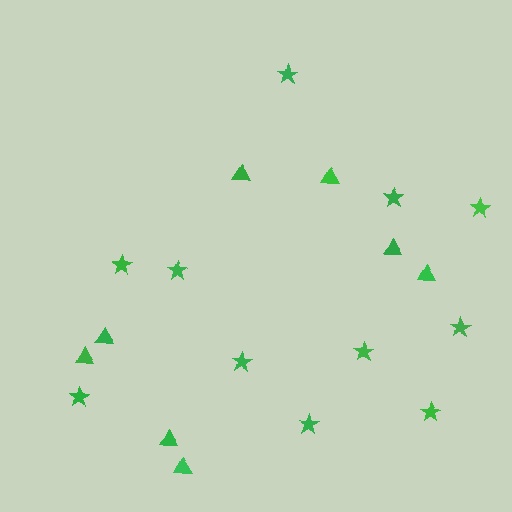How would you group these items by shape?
There are 2 groups: one group of triangles (8) and one group of stars (11).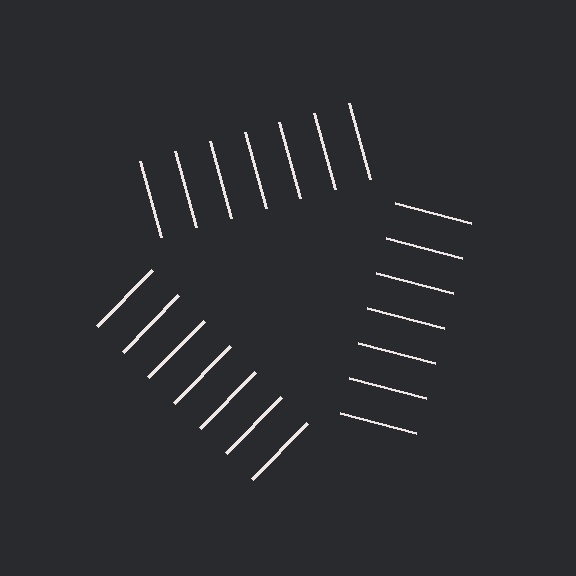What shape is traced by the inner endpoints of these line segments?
An illusory triangle — the line segments terminate on its edges but no continuous stroke is drawn.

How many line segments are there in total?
21 — 7 along each of the 3 edges.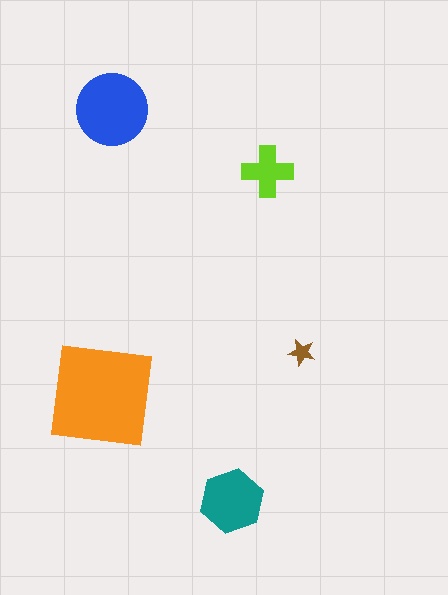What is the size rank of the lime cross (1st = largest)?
4th.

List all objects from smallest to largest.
The brown star, the lime cross, the teal hexagon, the blue circle, the orange square.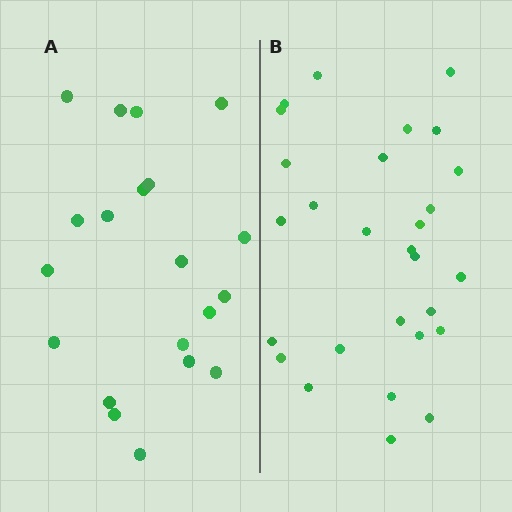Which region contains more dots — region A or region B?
Region B (the right region) has more dots.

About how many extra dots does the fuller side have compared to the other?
Region B has roughly 8 or so more dots than region A.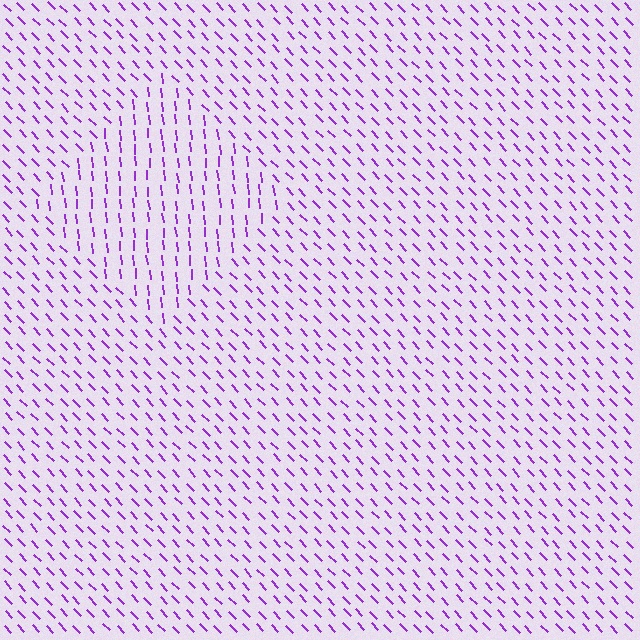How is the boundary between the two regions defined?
The boundary is defined purely by a change in line orientation (approximately 38 degrees difference). All lines are the same color and thickness.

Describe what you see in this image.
The image is filled with small purple line segments. A diamond region in the image has lines oriented differently from the surrounding lines, creating a visible texture boundary.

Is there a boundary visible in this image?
Yes, there is a texture boundary formed by a change in line orientation.